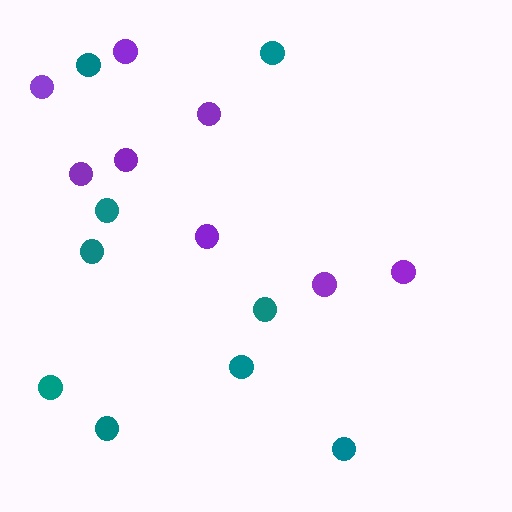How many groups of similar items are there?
There are 2 groups: one group of purple circles (8) and one group of teal circles (9).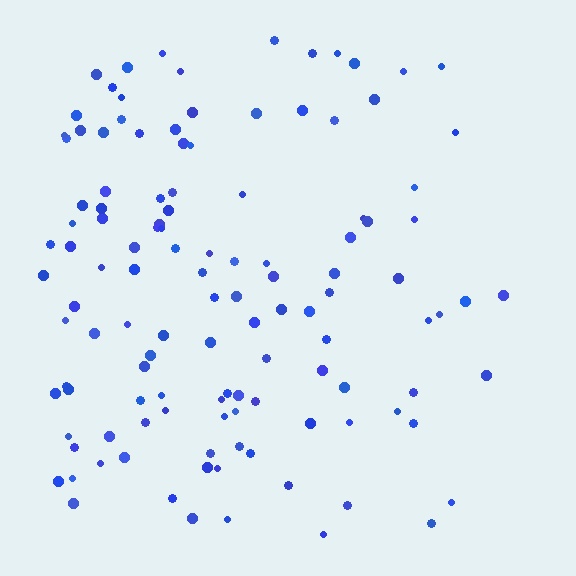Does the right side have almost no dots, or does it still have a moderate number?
Still a moderate number, just noticeably fewer than the left.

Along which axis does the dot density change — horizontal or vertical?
Horizontal.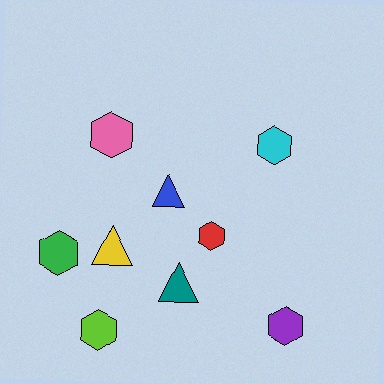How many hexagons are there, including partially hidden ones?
There are 6 hexagons.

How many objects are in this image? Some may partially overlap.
There are 9 objects.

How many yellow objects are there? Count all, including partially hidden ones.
There is 1 yellow object.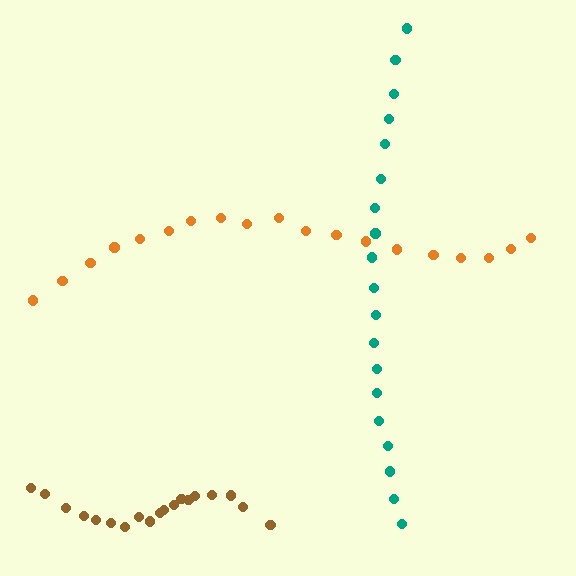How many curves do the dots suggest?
There are 3 distinct paths.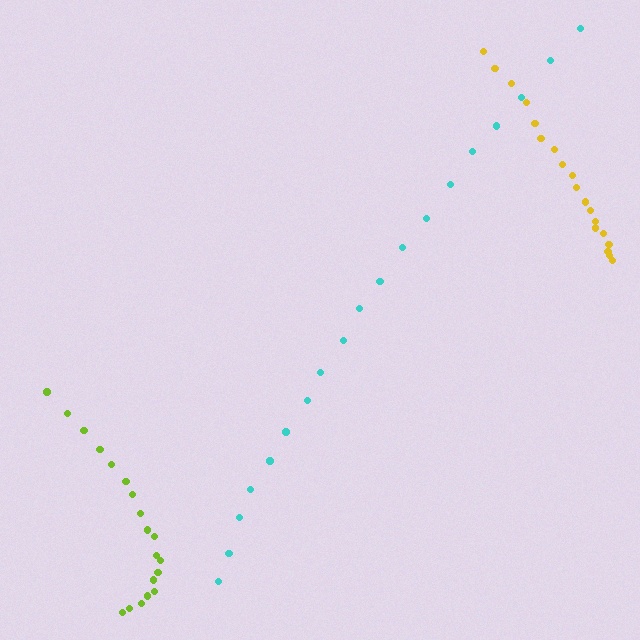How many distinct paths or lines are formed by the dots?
There are 3 distinct paths.